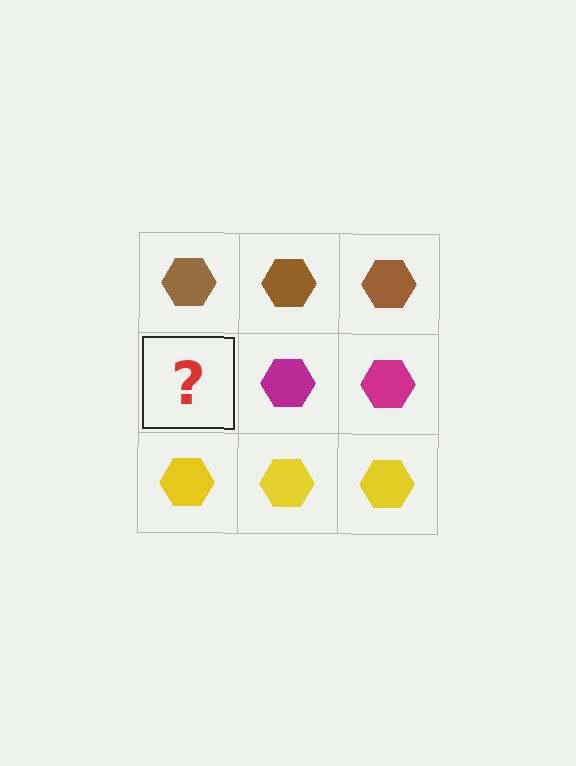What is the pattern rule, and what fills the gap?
The rule is that each row has a consistent color. The gap should be filled with a magenta hexagon.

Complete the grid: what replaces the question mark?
The question mark should be replaced with a magenta hexagon.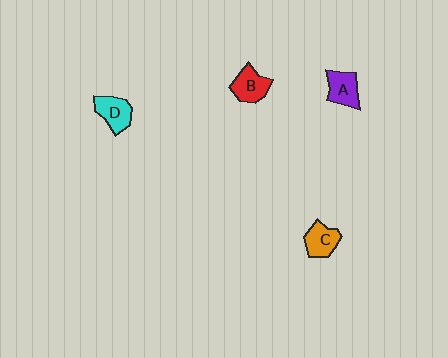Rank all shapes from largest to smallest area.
From largest to smallest: B (red), D (cyan), A (purple), C (orange).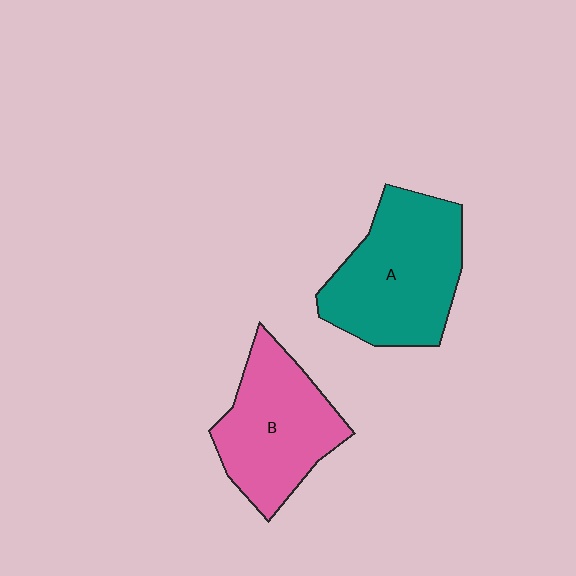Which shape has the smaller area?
Shape B (pink).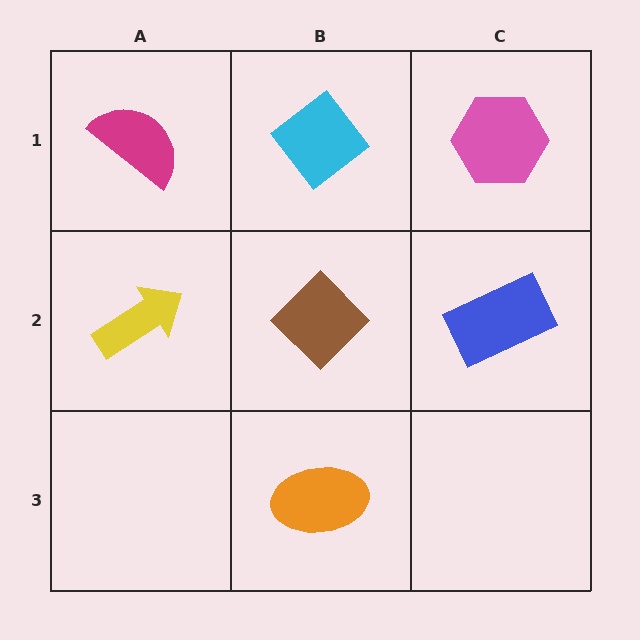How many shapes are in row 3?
1 shape.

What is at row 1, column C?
A pink hexagon.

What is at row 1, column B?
A cyan diamond.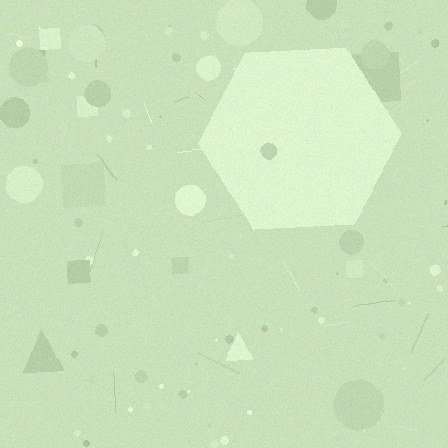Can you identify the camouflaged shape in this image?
The camouflaged shape is a hexagon.